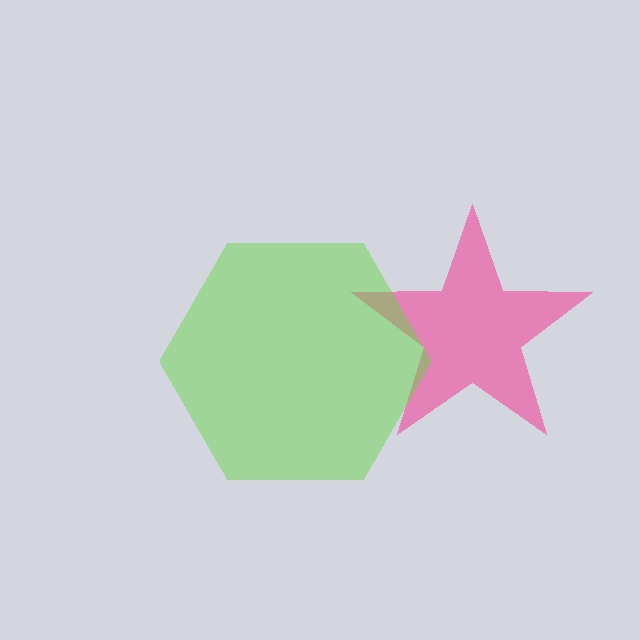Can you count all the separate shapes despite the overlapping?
Yes, there are 2 separate shapes.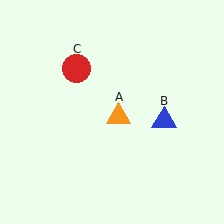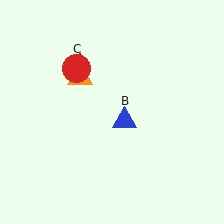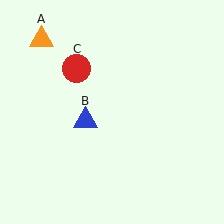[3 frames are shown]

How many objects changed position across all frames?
2 objects changed position: orange triangle (object A), blue triangle (object B).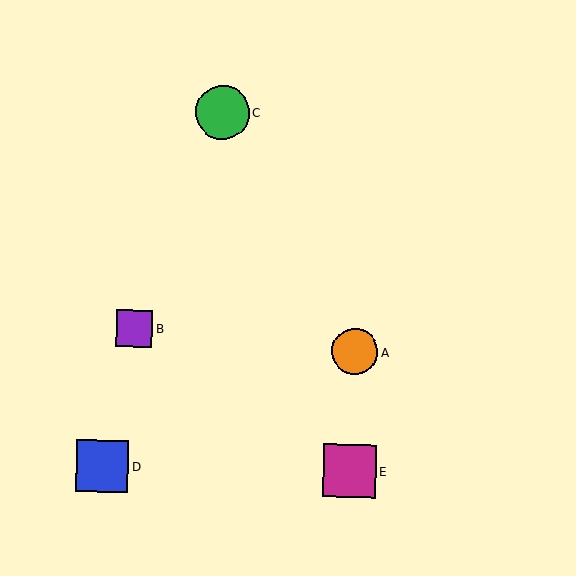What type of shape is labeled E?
Shape E is a magenta square.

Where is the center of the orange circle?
The center of the orange circle is at (355, 352).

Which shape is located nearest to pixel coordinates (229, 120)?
The green circle (labeled C) at (222, 112) is nearest to that location.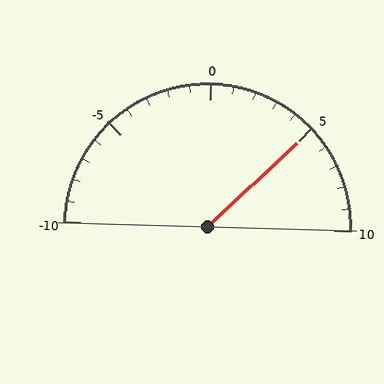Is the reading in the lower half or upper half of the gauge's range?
The reading is in the upper half of the range (-10 to 10).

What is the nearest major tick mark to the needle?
The nearest major tick mark is 5.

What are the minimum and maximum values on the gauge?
The gauge ranges from -10 to 10.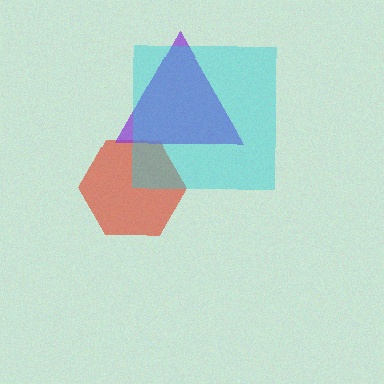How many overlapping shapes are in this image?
There are 3 overlapping shapes in the image.